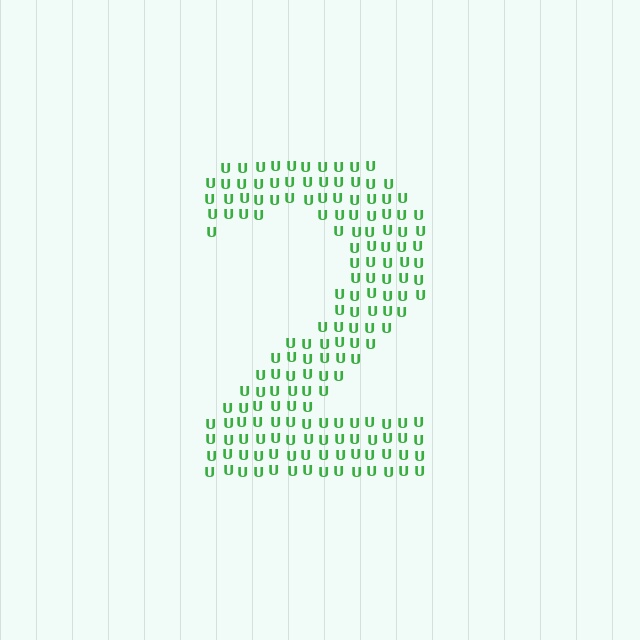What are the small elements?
The small elements are letter U's.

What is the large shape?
The large shape is the digit 2.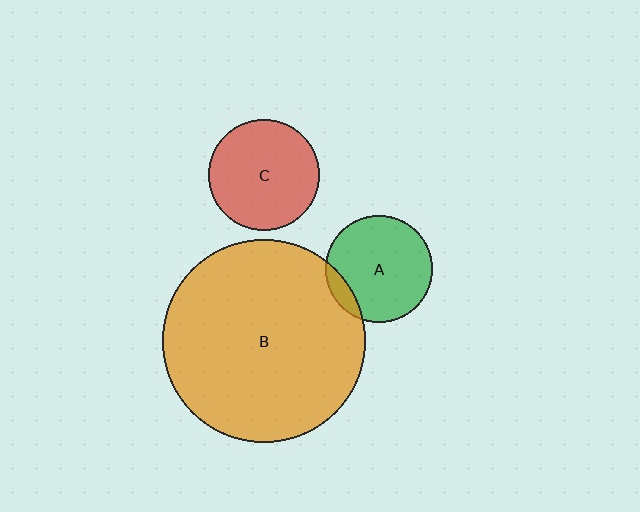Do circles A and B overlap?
Yes.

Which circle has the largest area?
Circle B (orange).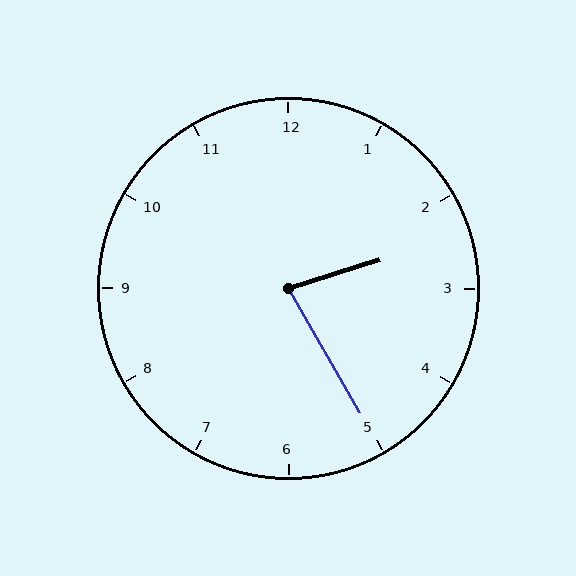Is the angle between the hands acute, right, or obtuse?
It is acute.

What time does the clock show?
2:25.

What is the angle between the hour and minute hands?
Approximately 78 degrees.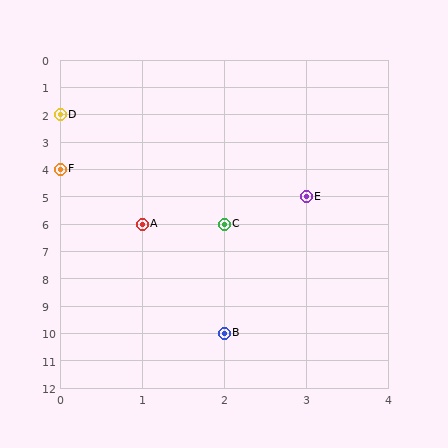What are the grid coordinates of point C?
Point C is at grid coordinates (2, 6).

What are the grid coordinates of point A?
Point A is at grid coordinates (1, 6).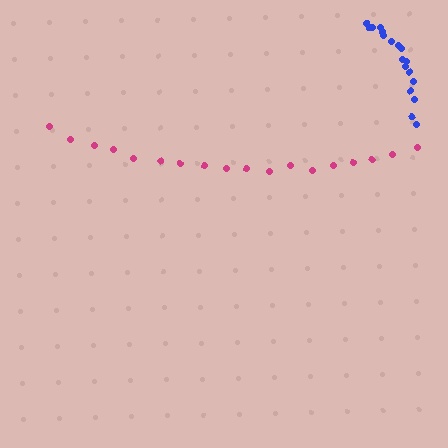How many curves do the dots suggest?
There are 2 distinct paths.